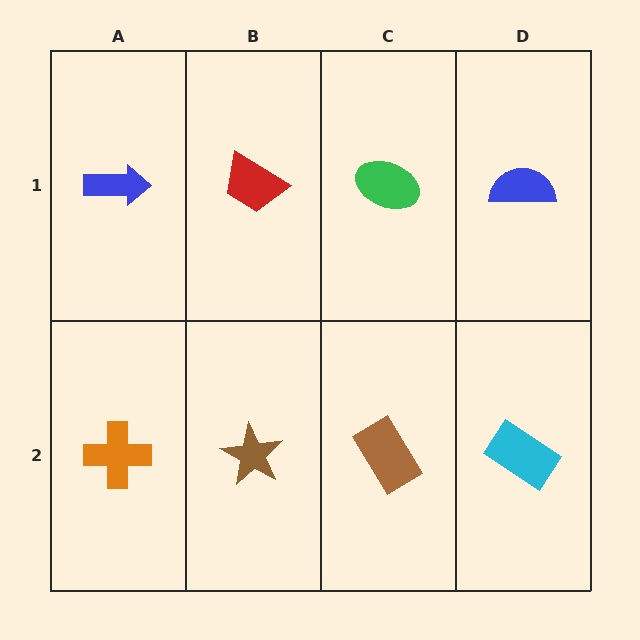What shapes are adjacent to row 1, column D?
A cyan rectangle (row 2, column D), a green ellipse (row 1, column C).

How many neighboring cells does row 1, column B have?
3.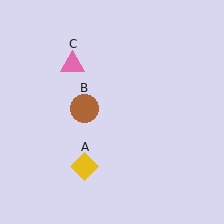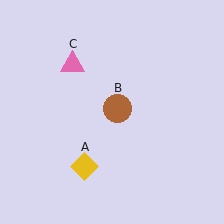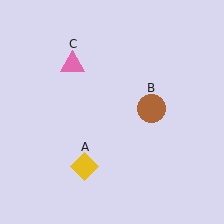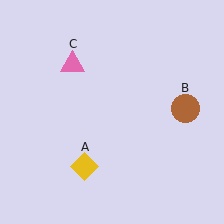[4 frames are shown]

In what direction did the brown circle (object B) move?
The brown circle (object B) moved right.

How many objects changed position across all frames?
1 object changed position: brown circle (object B).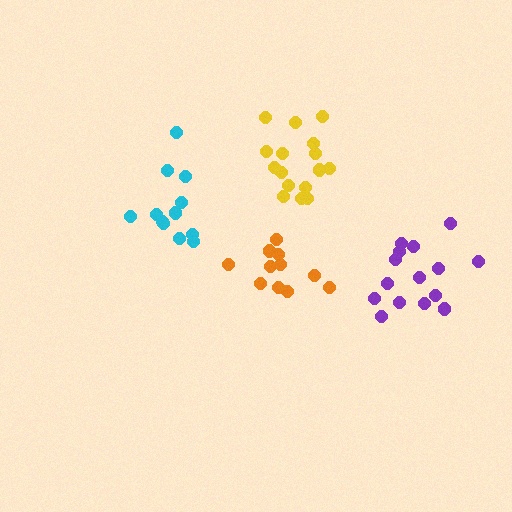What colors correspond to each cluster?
The clusters are colored: cyan, yellow, orange, purple.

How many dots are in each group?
Group 1: 13 dots, Group 2: 16 dots, Group 3: 11 dots, Group 4: 15 dots (55 total).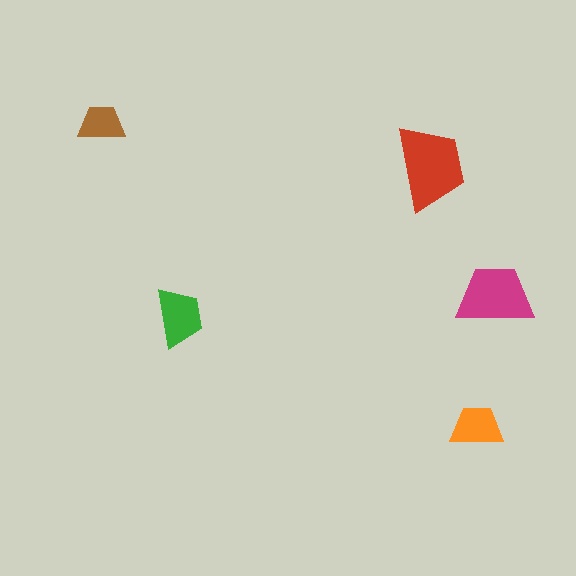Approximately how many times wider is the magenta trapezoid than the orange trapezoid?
About 1.5 times wider.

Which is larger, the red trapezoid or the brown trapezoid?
The red one.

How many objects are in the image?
There are 5 objects in the image.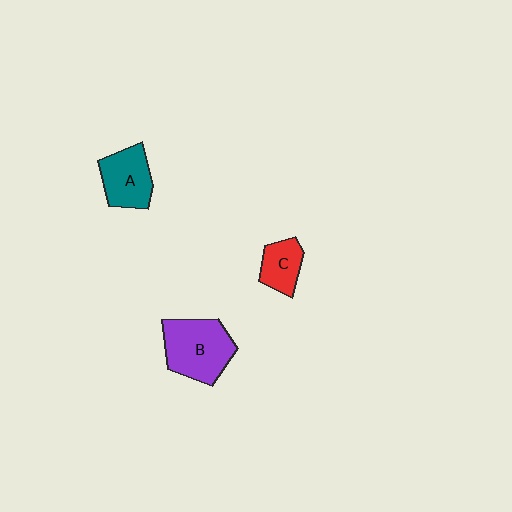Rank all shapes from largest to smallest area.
From largest to smallest: B (purple), A (teal), C (red).